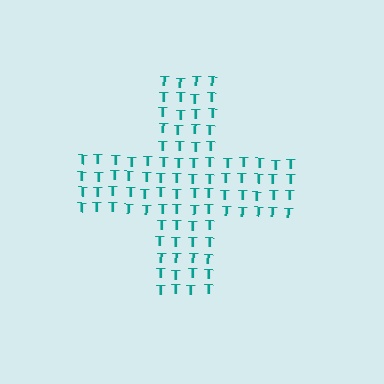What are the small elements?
The small elements are letter T's.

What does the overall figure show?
The overall figure shows a cross.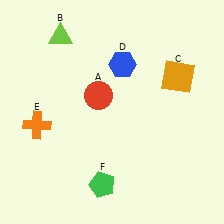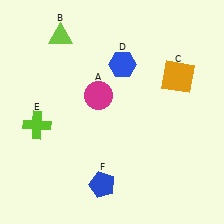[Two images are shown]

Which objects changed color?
A changed from red to magenta. E changed from orange to lime. F changed from green to blue.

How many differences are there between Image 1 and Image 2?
There are 3 differences between the two images.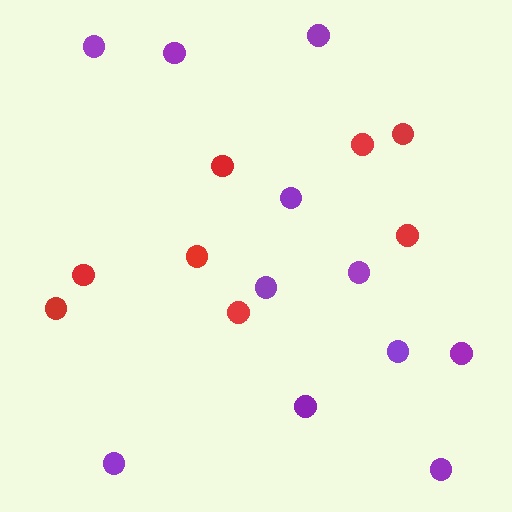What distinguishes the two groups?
There are 2 groups: one group of red circles (8) and one group of purple circles (11).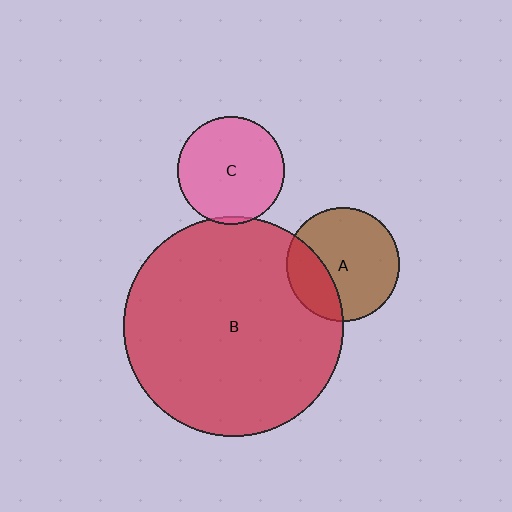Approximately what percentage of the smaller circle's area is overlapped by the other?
Approximately 5%.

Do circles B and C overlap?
Yes.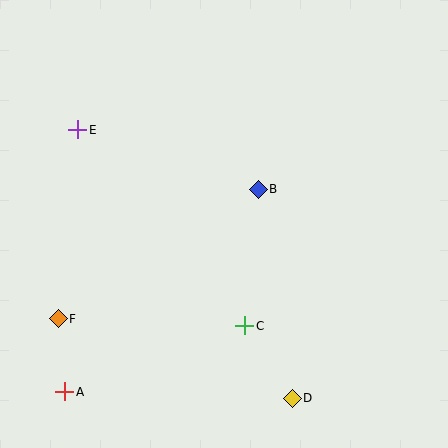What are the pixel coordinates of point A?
Point A is at (65, 392).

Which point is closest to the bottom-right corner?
Point D is closest to the bottom-right corner.